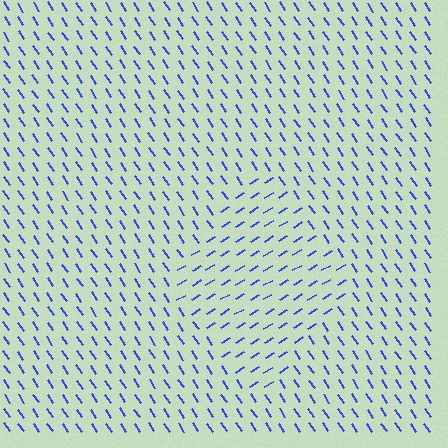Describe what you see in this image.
The image is filled with small blue line segments. A diamond region in the image has lines oriented differently from the surrounding lines, creating a visible texture boundary.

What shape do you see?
I see a diamond.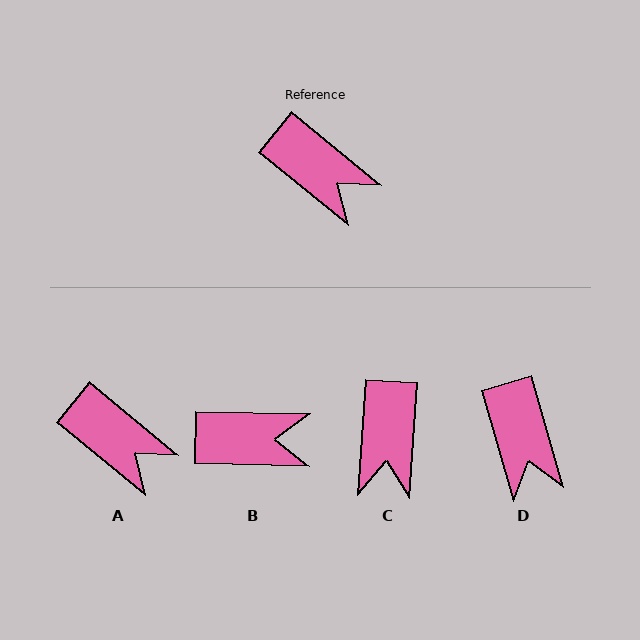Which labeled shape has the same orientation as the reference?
A.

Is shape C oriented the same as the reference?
No, it is off by about 54 degrees.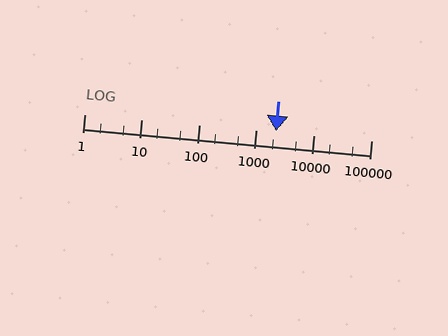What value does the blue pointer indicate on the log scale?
The pointer indicates approximately 2200.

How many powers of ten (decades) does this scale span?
The scale spans 5 decades, from 1 to 100000.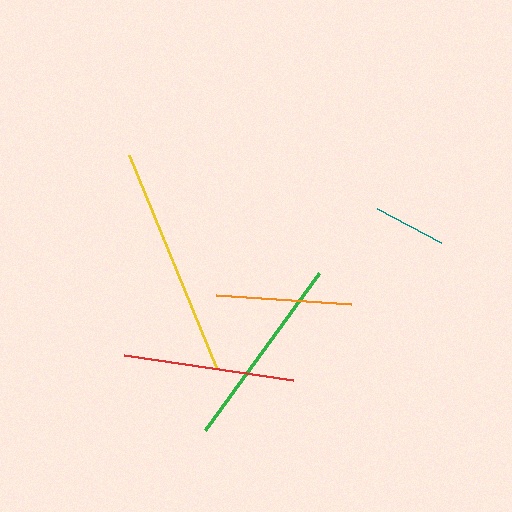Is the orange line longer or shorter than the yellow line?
The yellow line is longer than the orange line.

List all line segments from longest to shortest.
From longest to shortest: yellow, green, red, orange, teal.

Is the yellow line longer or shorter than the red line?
The yellow line is longer than the red line.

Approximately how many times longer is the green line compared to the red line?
The green line is approximately 1.1 times the length of the red line.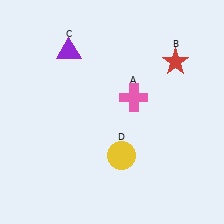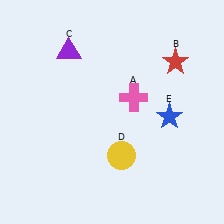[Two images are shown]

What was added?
A blue star (E) was added in Image 2.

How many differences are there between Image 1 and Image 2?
There is 1 difference between the two images.